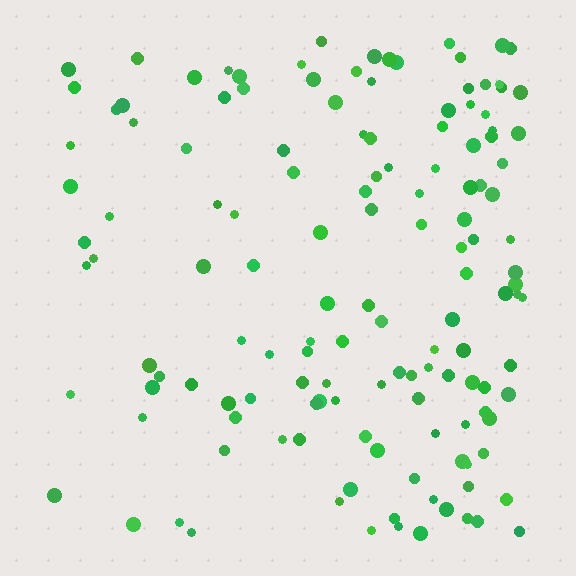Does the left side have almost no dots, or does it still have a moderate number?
Still a moderate number, just noticeably fewer than the right.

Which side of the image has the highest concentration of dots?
The right.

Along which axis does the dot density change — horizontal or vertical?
Horizontal.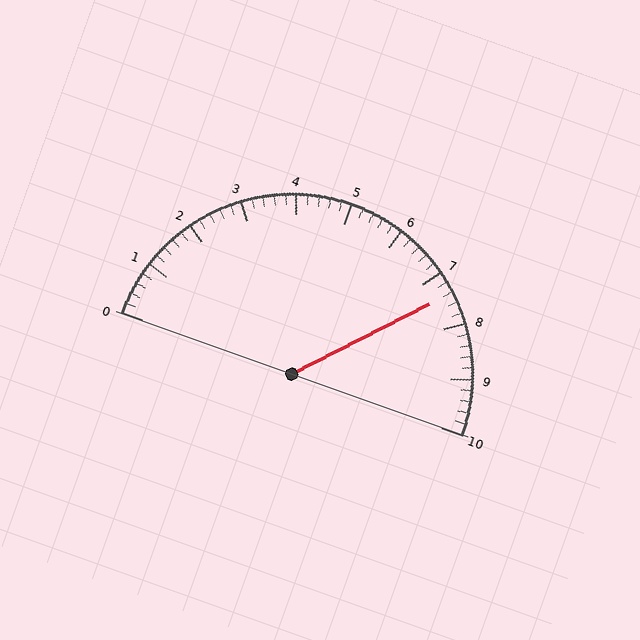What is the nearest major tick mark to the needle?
The nearest major tick mark is 7.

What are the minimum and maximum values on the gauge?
The gauge ranges from 0 to 10.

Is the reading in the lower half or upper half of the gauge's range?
The reading is in the upper half of the range (0 to 10).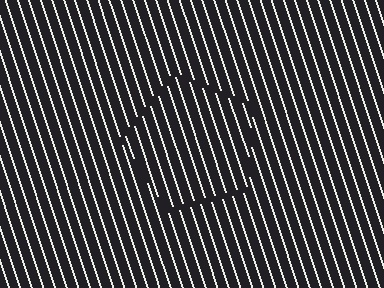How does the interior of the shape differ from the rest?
The interior of the shape contains the same grating, shifted by half a period — the contour is defined by the phase discontinuity where line-ends from the inner and outer gratings abut.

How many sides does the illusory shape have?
5 sides — the line-ends trace a pentagon.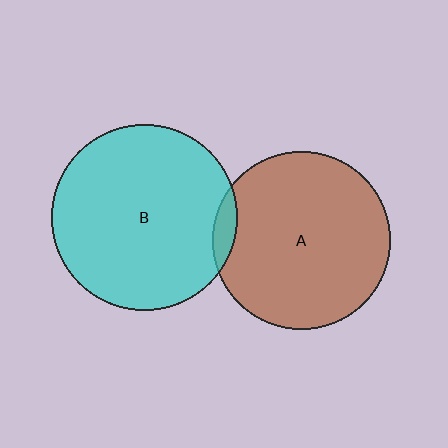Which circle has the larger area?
Circle B (cyan).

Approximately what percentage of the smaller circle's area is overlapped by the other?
Approximately 5%.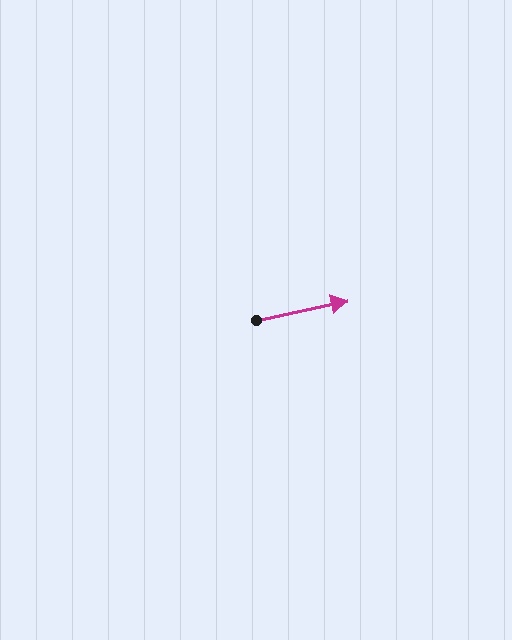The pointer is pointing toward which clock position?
Roughly 3 o'clock.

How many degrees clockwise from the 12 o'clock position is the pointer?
Approximately 78 degrees.